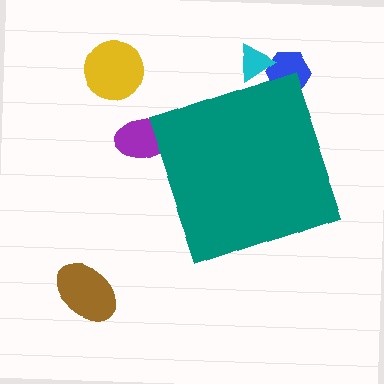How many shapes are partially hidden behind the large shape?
3 shapes are partially hidden.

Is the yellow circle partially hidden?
No, the yellow circle is fully visible.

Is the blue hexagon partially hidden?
Yes, the blue hexagon is partially hidden behind the teal diamond.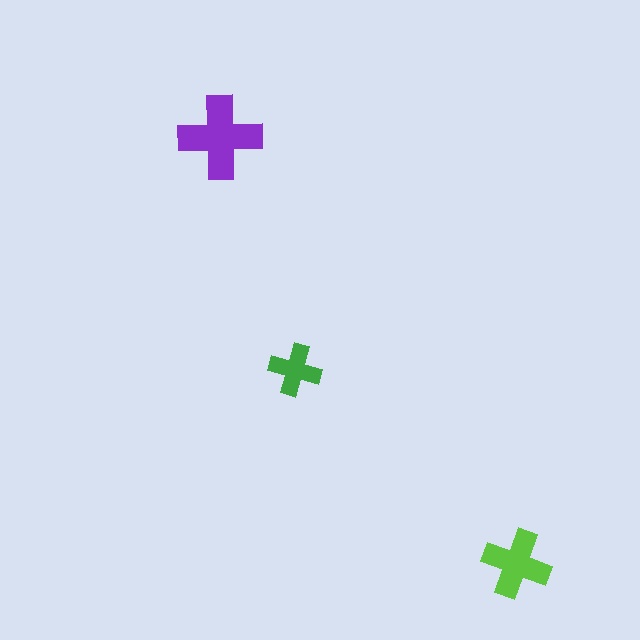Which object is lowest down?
The lime cross is bottommost.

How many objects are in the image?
There are 3 objects in the image.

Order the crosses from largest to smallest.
the purple one, the lime one, the green one.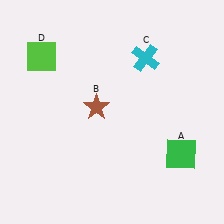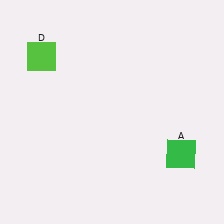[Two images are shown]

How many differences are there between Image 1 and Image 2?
There are 2 differences between the two images.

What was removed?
The brown star (B), the cyan cross (C) were removed in Image 2.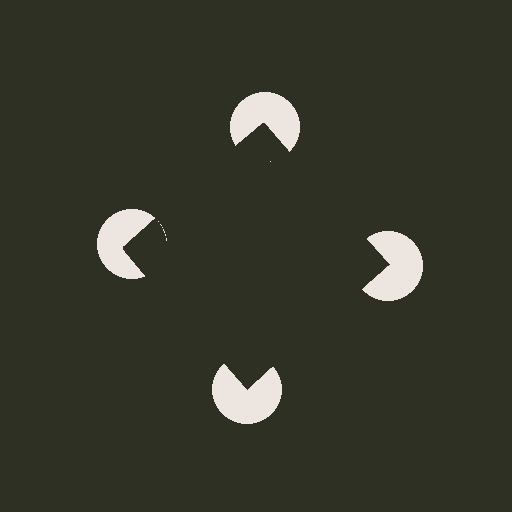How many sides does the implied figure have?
4 sides.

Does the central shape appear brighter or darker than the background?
It typically appears slightly darker than the background, even though no actual brightness change is drawn.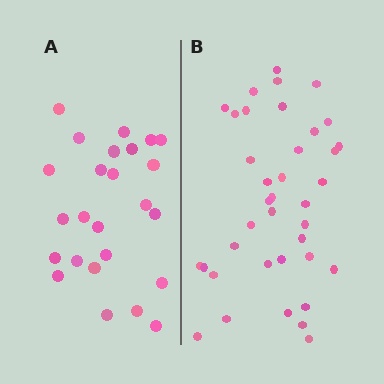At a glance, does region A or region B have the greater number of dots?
Region B (the right region) has more dots.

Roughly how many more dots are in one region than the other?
Region B has approximately 15 more dots than region A.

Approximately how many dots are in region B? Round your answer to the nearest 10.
About 40 dots. (The exact count is 38, which rounds to 40.)